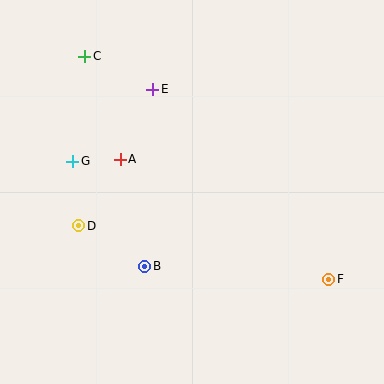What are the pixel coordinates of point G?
Point G is at (73, 161).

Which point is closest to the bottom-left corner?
Point D is closest to the bottom-left corner.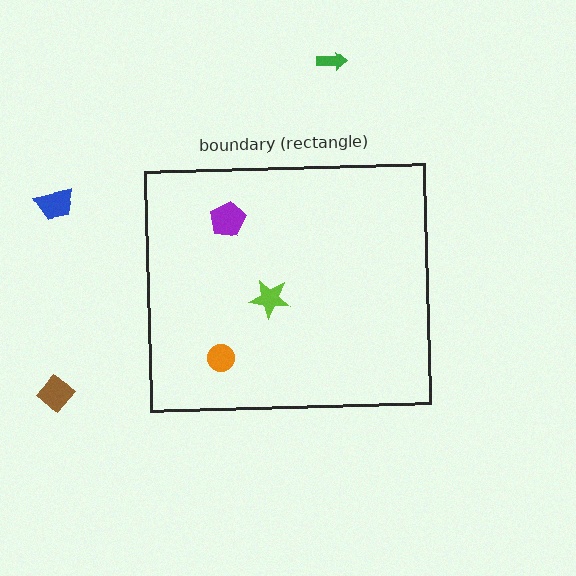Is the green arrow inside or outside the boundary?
Outside.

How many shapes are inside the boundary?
3 inside, 3 outside.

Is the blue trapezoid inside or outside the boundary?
Outside.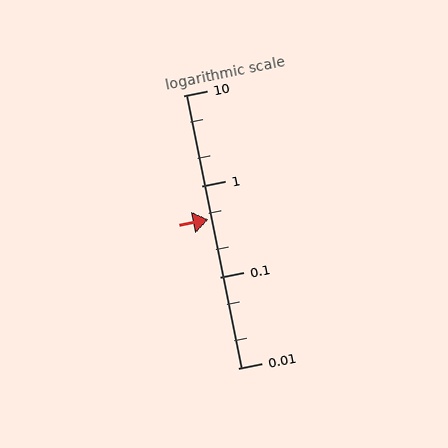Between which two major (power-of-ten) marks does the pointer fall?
The pointer is between 0.1 and 1.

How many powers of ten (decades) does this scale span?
The scale spans 3 decades, from 0.01 to 10.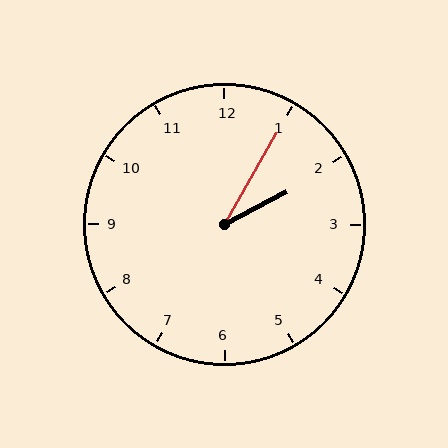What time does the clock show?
2:05.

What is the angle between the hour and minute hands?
Approximately 32 degrees.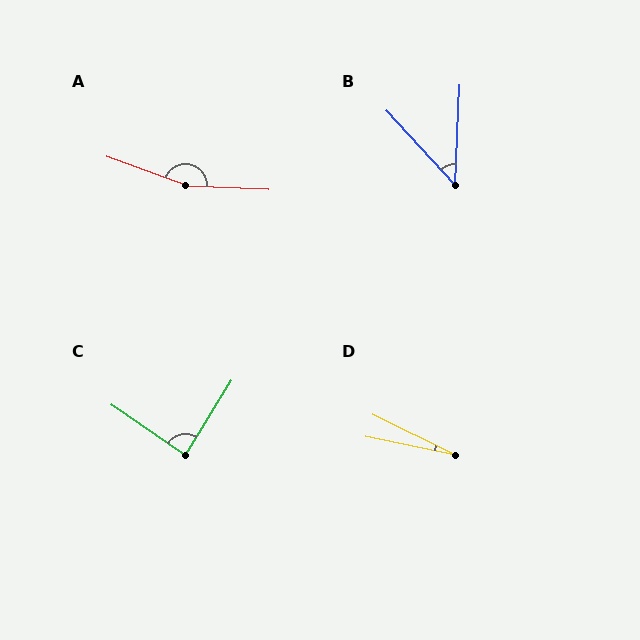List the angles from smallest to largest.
D (15°), B (45°), C (87°), A (163°).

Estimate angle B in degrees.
Approximately 45 degrees.